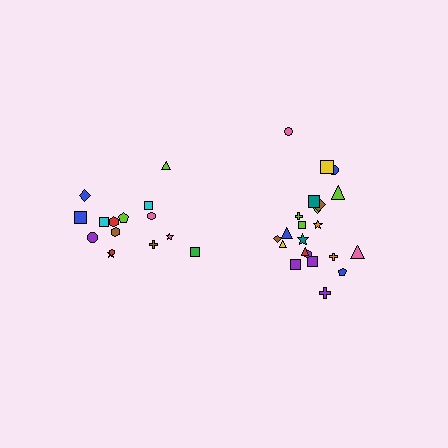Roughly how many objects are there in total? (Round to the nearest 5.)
Roughly 35 objects in total.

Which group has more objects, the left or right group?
The right group.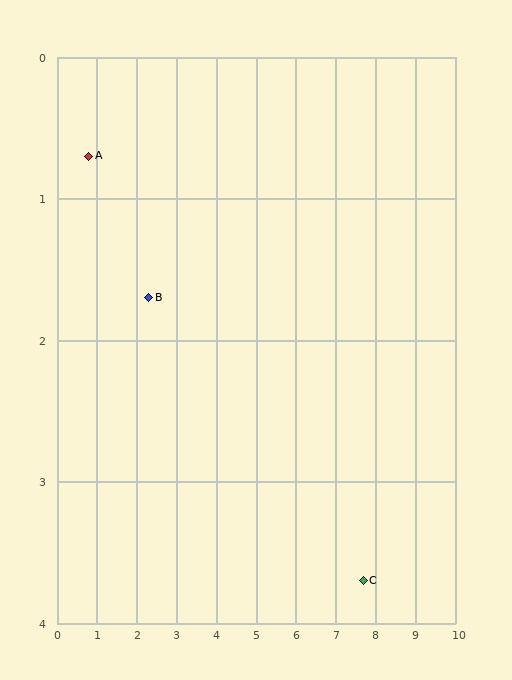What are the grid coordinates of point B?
Point B is at approximately (2.3, 1.7).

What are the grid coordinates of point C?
Point C is at approximately (7.7, 3.7).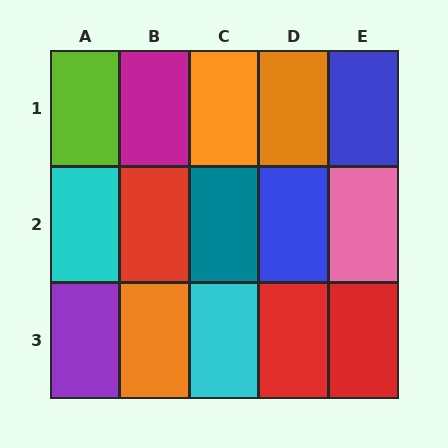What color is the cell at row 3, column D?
Red.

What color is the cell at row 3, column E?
Red.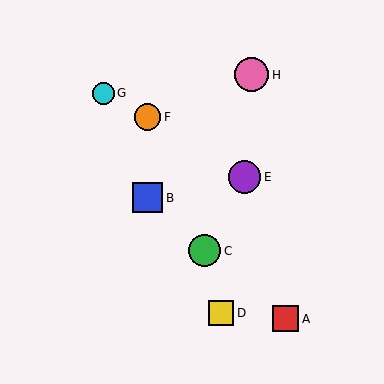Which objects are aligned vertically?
Objects B, F are aligned vertically.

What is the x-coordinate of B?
Object B is at x≈147.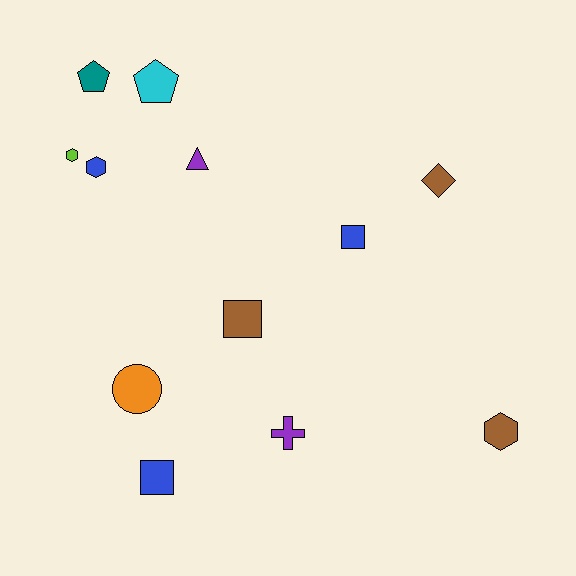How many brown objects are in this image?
There are 3 brown objects.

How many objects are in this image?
There are 12 objects.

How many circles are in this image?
There is 1 circle.